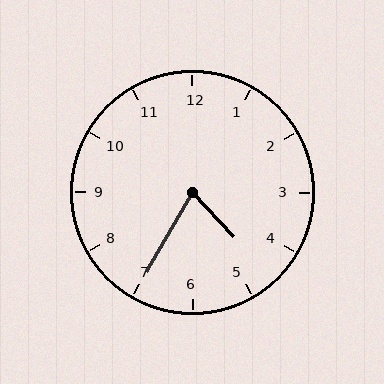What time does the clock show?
4:35.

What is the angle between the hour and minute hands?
Approximately 72 degrees.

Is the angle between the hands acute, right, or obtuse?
It is acute.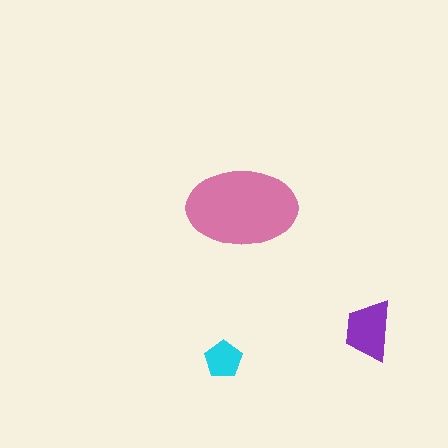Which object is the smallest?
The cyan pentagon.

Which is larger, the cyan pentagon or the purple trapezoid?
The purple trapezoid.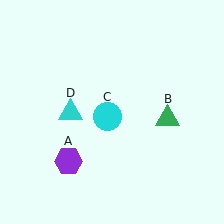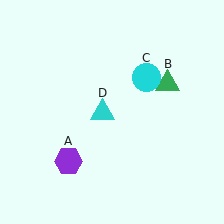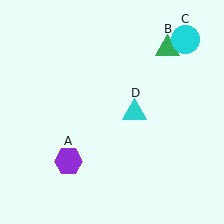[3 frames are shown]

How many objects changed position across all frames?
3 objects changed position: green triangle (object B), cyan circle (object C), cyan triangle (object D).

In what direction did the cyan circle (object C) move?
The cyan circle (object C) moved up and to the right.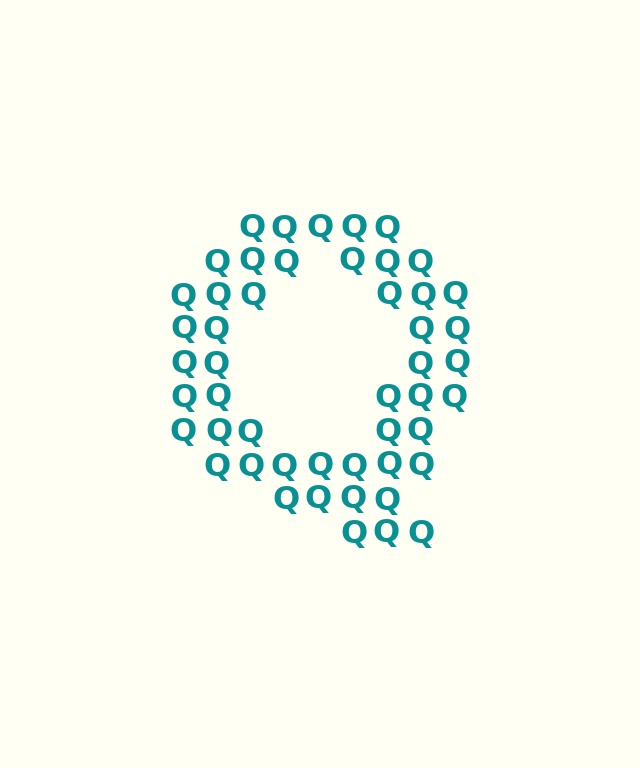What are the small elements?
The small elements are letter Q's.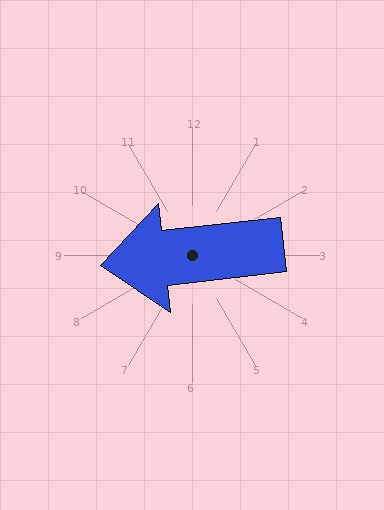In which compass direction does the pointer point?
West.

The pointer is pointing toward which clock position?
Roughly 9 o'clock.